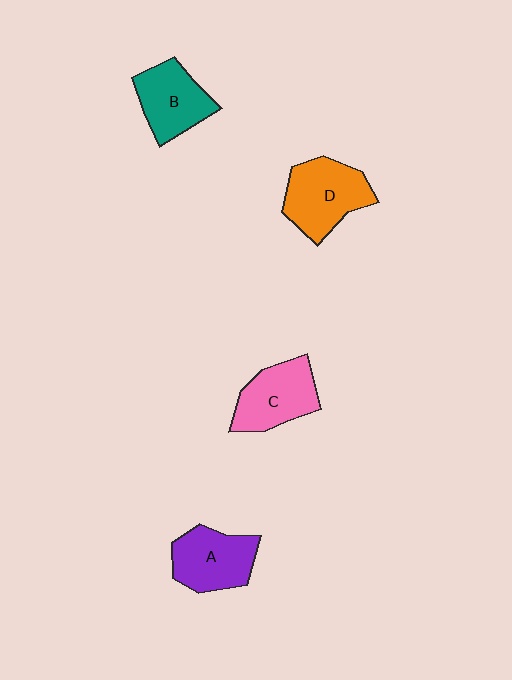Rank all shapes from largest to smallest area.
From largest to smallest: D (orange), C (pink), A (purple), B (teal).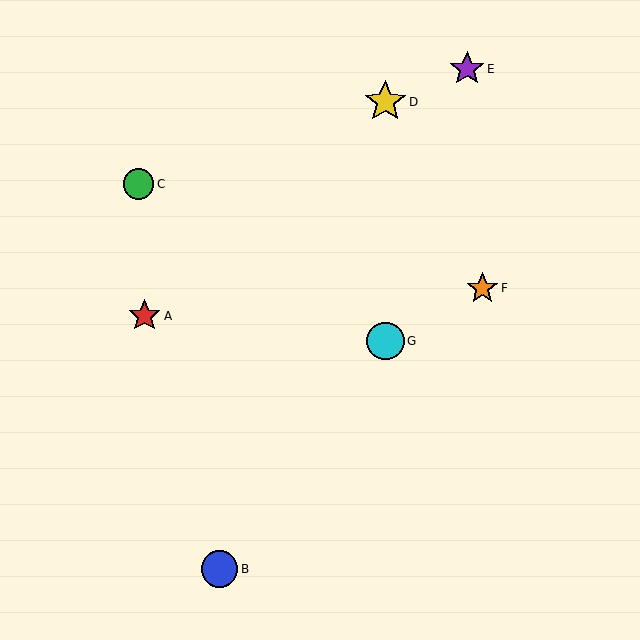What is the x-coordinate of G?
Object G is at x≈385.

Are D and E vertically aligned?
No, D is at x≈385 and E is at x≈467.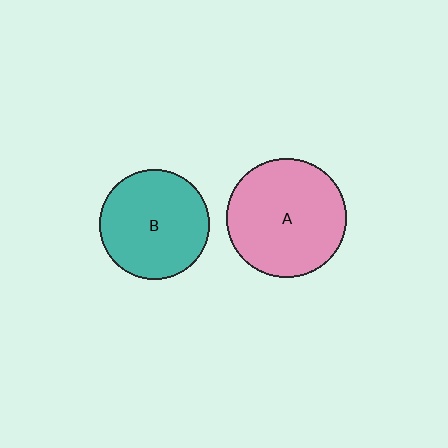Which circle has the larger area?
Circle A (pink).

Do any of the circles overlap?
No, none of the circles overlap.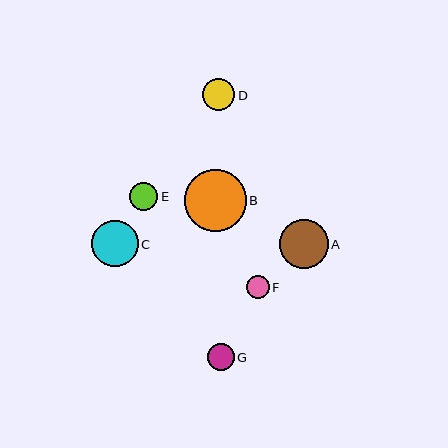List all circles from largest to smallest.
From largest to smallest: B, A, C, D, E, G, F.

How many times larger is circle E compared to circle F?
Circle E is approximately 1.2 times the size of circle F.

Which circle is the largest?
Circle B is the largest with a size of approximately 62 pixels.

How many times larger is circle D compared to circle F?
Circle D is approximately 1.4 times the size of circle F.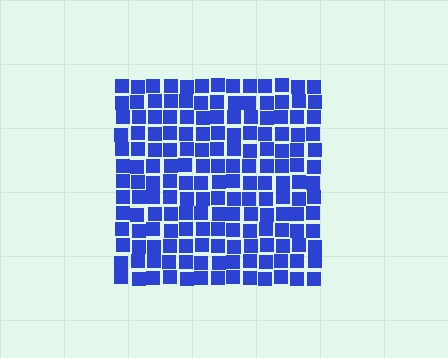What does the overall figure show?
The overall figure shows a square.